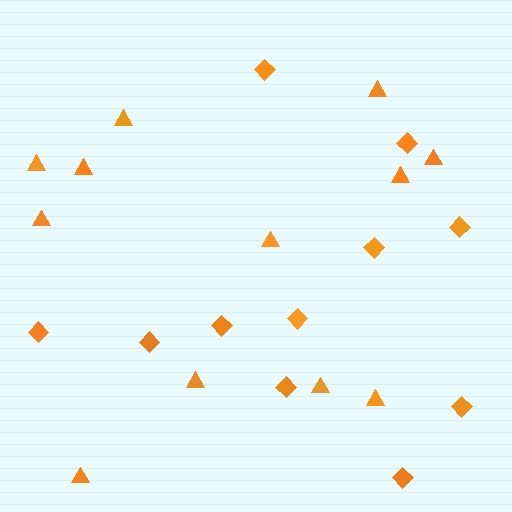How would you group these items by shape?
There are 2 groups: one group of diamonds (11) and one group of triangles (12).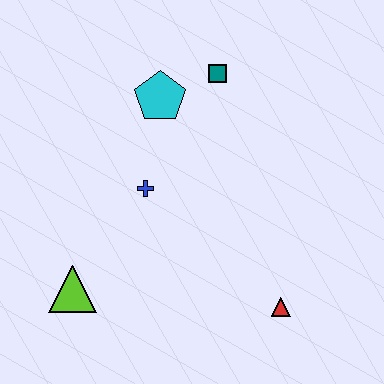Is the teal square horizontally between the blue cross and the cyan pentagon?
No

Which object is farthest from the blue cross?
The red triangle is farthest from the blue cross.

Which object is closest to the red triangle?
The blue cross is closest to the red triangle.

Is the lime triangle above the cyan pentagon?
No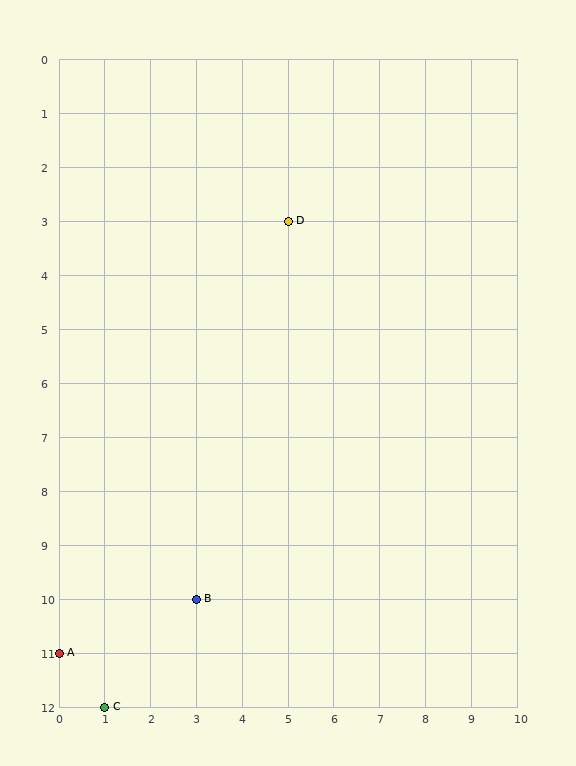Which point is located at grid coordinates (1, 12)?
Point C is at (1, 12).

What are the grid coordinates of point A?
Point A is at grid coordinates (0, 11).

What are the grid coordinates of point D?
Point D is at grid coordinates (5, 3).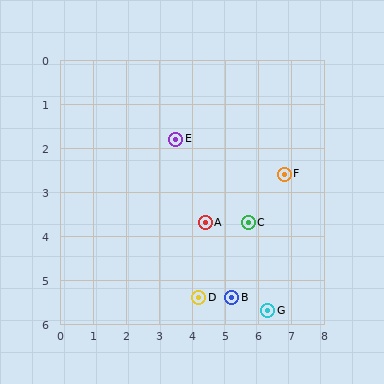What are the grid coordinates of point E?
Point E is at approximately (3.5, 1.8).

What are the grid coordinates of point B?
Point B is at approximately (5.2, 5.4).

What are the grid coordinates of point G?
Point G is at approximately (6.3, 5.7).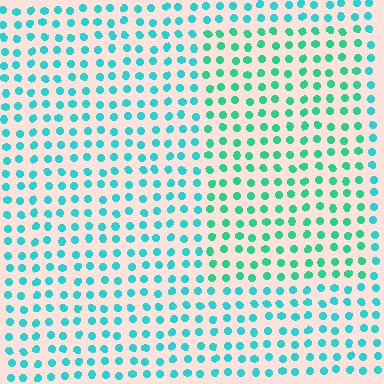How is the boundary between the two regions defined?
The boundary is defined purely by a slight shift in hue (about 23 degrees). Spacing, size, and orientation are identical on both sides.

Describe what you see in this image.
The image is filled with small cyan elements in a uniform arrangement. A rectangle-shaped region is visible where the elements are tinted to a slightly different hue, forming a subtle color boundary.